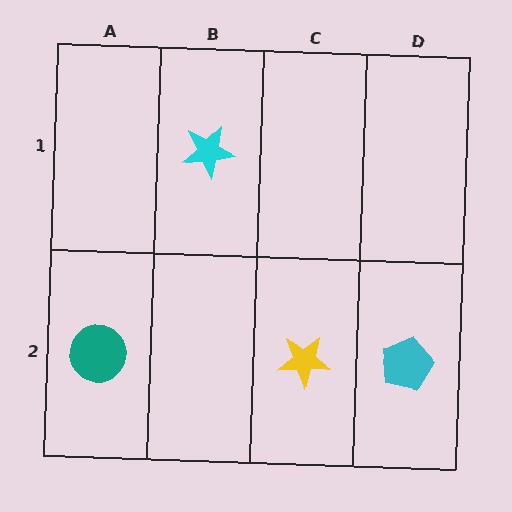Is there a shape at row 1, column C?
No, that cell is empty.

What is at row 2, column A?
A teal circle.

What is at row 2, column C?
A yellow star.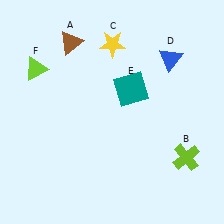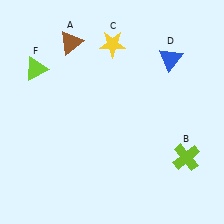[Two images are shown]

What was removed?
The teal square (E) was removed in Image 2.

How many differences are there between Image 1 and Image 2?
There is 1 difference between the two images.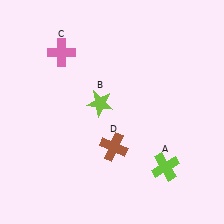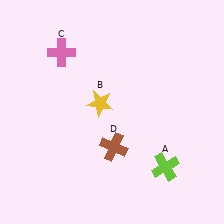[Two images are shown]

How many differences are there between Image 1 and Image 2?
There is 1 difference between the two images.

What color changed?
The star (B) changed from lime in Image 1 to yellow in Image 2.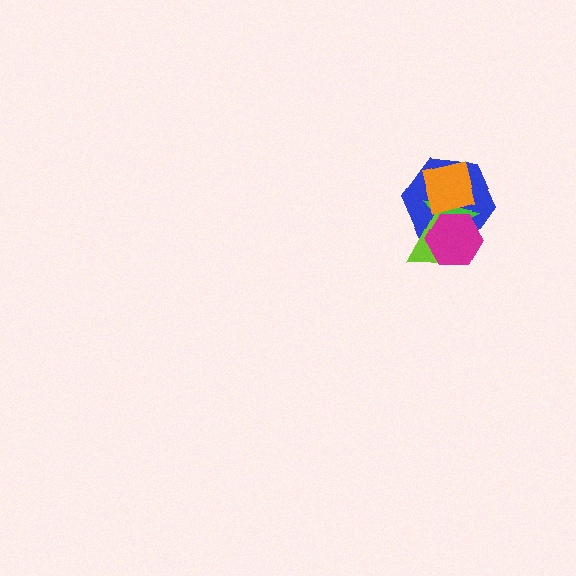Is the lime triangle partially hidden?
Yes, it is partially covered by another shape.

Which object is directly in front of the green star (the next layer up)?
The lime triangle is directly in front of the green star.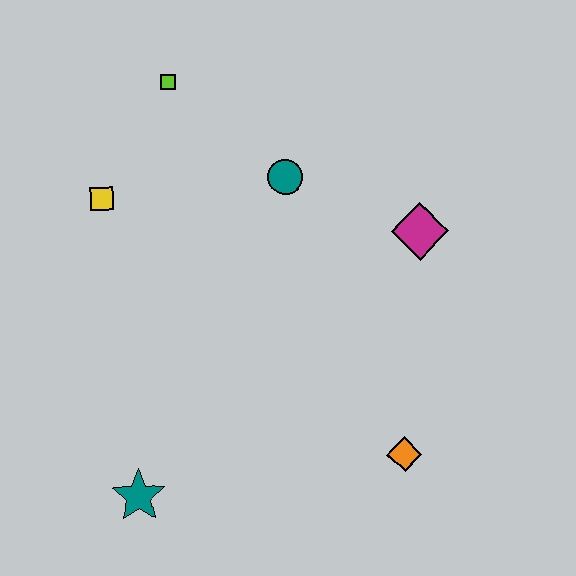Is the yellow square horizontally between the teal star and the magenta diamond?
No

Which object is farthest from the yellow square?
The orange diamond is farthest from the yellow square.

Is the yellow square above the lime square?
No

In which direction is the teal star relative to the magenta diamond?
The teal star is to the left of the magenta diamond.